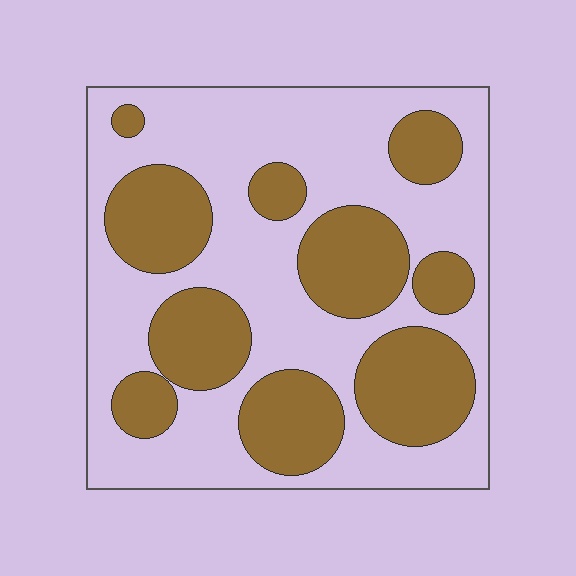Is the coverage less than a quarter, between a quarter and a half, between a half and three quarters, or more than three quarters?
Between a quarter and a half.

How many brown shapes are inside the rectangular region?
10.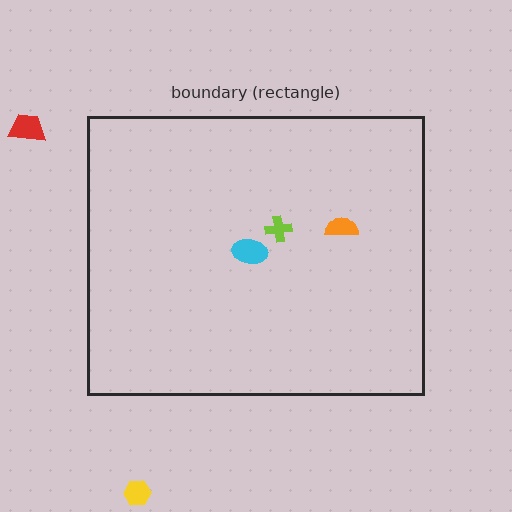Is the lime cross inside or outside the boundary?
Inside.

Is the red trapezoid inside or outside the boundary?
Outside.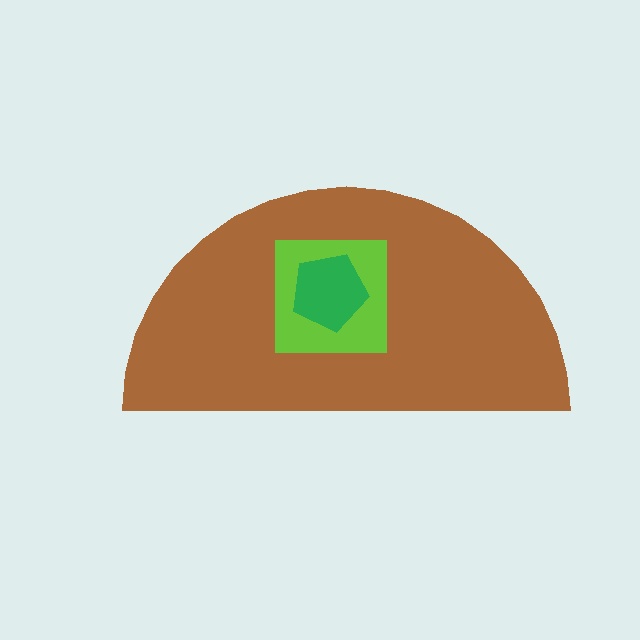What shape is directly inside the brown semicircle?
The lime square.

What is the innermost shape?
The green pentagon.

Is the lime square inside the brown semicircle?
Yes.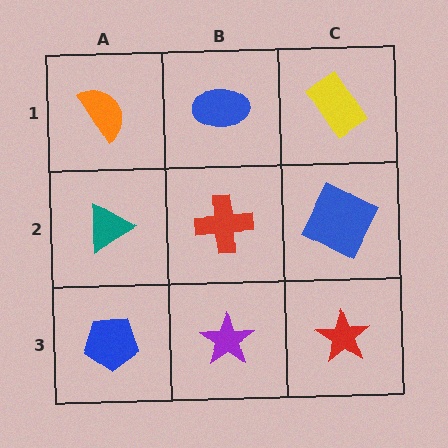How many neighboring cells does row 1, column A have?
2.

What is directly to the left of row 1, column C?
A blue ellipse.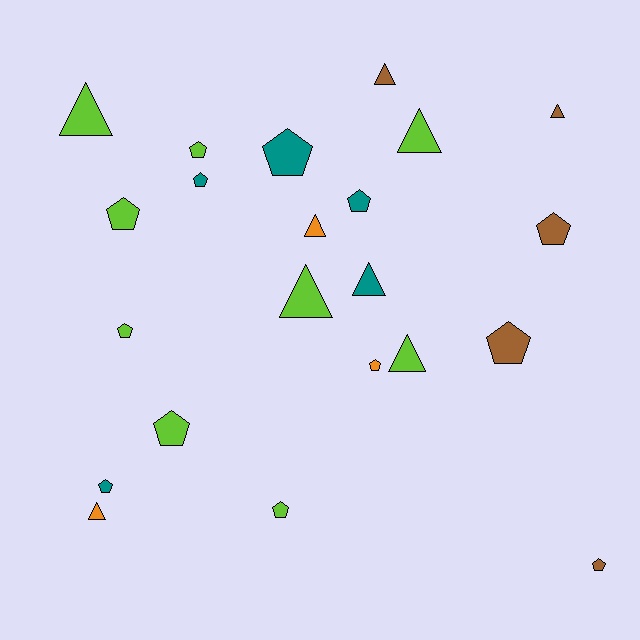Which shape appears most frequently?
Pentagon, with 13 objects.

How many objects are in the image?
There are 22 objects.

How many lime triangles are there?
There are 4 lime triangles.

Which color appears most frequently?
Lime, with 9 objects.